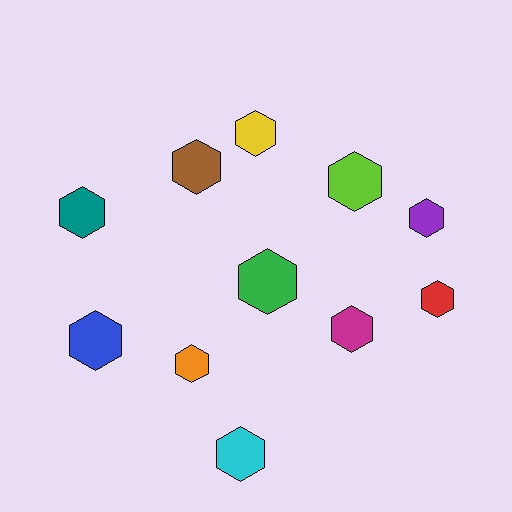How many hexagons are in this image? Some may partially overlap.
There are 11 hexagons.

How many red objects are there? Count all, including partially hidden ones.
There is 1 red object.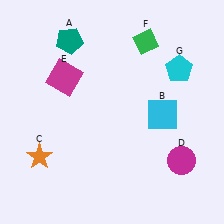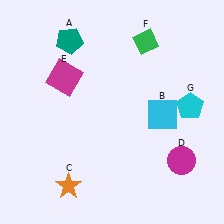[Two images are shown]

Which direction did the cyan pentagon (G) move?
The cyan pentagon (G) moved down.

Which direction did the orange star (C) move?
The orange star (C) moved down.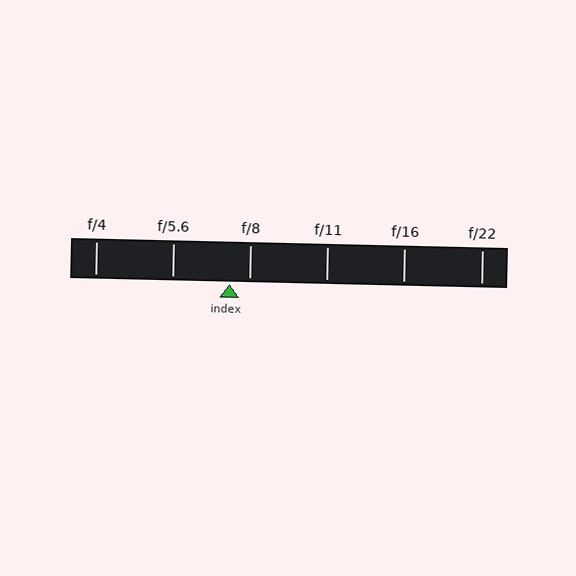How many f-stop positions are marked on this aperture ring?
There are 6 f-stop positions marked.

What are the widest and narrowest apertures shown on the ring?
The widest aperture shown is f/4 and the narrowest is f/22.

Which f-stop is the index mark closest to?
The index mark is closest to f/8.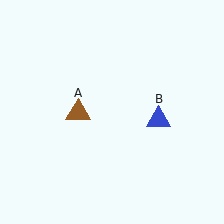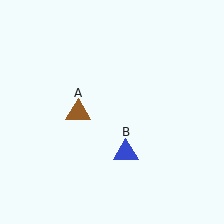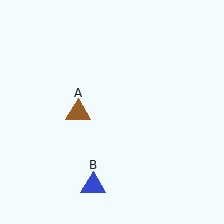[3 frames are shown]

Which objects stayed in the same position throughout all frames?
Brown triangle (object A) remained stationary.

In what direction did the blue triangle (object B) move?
The blue triangle (object B) moved down and to the left.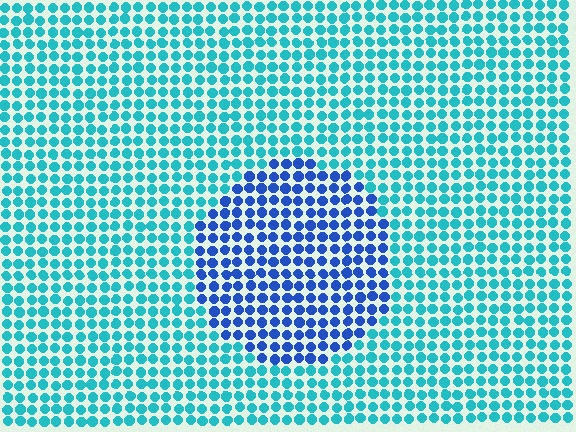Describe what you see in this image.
The image is filled with small cyan elements in a uniform arrangement. A circle-shaped region is visible where the elements are tinted to a slightly different hue, forming a subtle color boundary.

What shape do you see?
I see a circle.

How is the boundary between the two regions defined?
The boundary is defined purely by a slight shift in hue (about 41 degrees). Spacing, size, and orientation are identical on both sides.